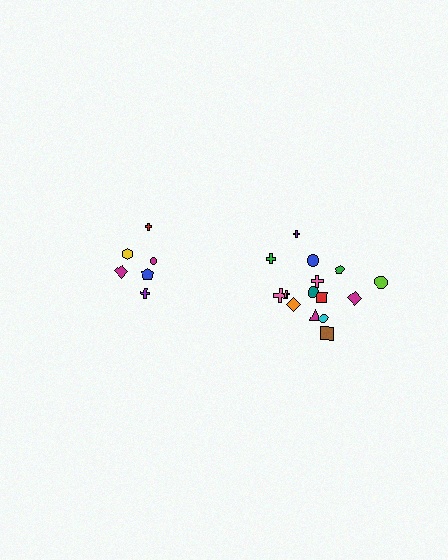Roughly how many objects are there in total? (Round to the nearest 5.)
Roughly 20 objects in total.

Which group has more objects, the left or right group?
The right group.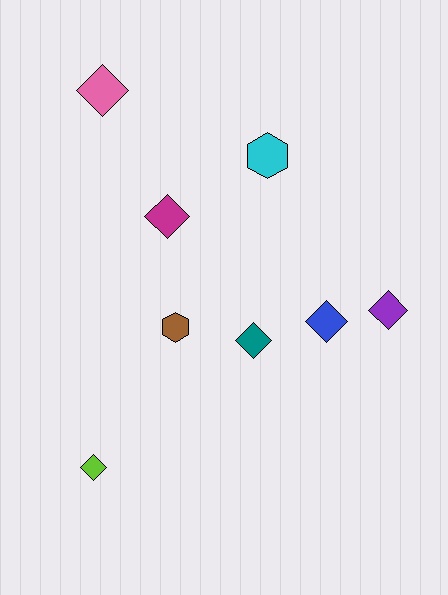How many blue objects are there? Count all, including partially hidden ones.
There is 1 blue object.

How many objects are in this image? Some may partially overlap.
There are 8 objects.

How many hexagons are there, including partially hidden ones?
There are 2 hexagons.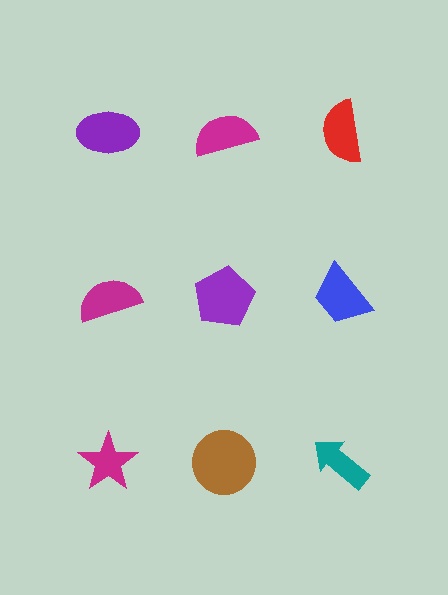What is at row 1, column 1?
A purple ellipse.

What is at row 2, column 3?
A blue trapezoid.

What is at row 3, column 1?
A magenta star.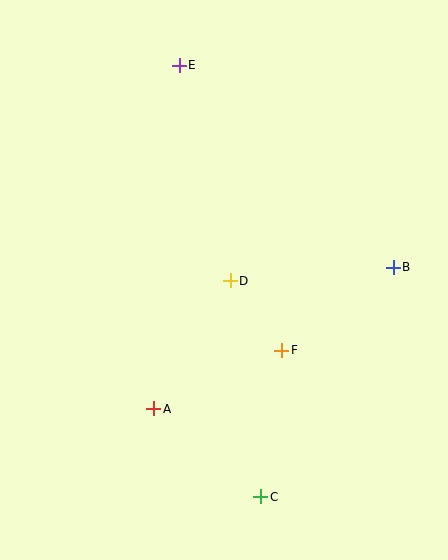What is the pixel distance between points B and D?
The distance between B and D is 163 pixels.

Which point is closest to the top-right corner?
Point B is closest to the top-right corner.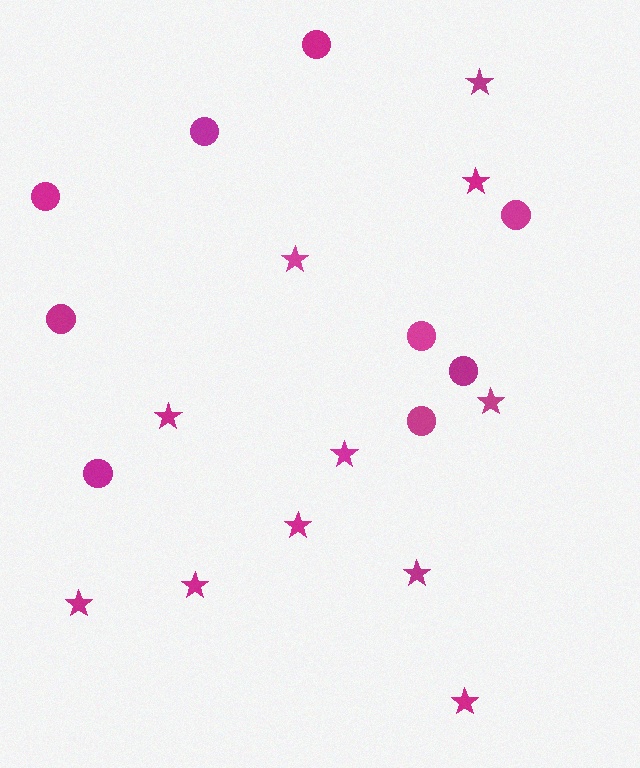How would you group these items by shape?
There are 2 groups: one group of stars (11) and one group of circles (9).